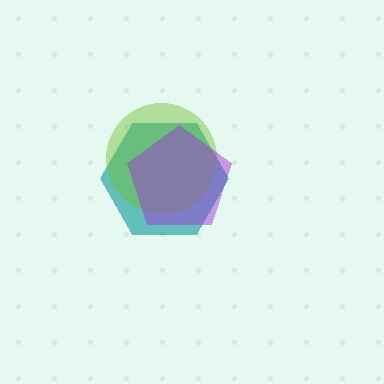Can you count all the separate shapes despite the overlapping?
Yes, there are 3 separate shapes.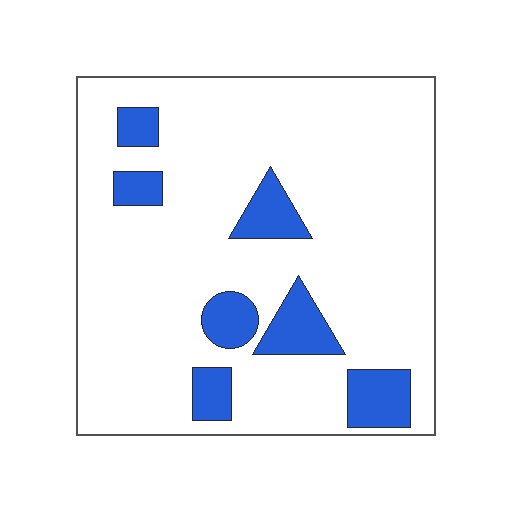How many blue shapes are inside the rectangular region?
7.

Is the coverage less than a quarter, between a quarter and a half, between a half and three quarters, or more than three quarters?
Less than a quarter.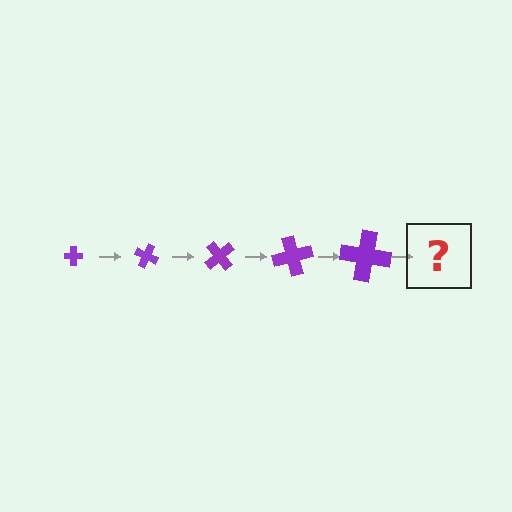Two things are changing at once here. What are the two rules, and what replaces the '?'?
The two rules are that the cross grows larger each step and it rotates 25 degrees each step. The '?' should be a cross, larger than the previous one and rotated 125 degrees from the start.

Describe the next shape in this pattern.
It should be a cross, larger than the previous one and rotated 125 degrees from the start.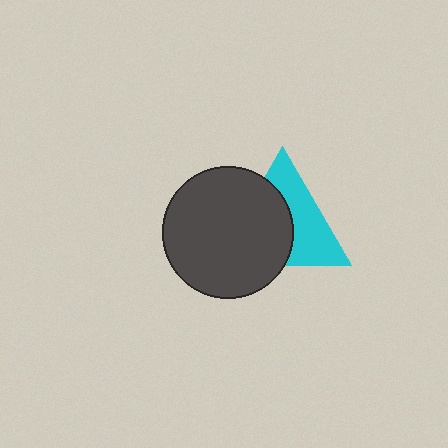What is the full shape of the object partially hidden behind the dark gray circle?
The partially hidden object is a cyan triangle.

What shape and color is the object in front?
The object in front is a dark gray circle.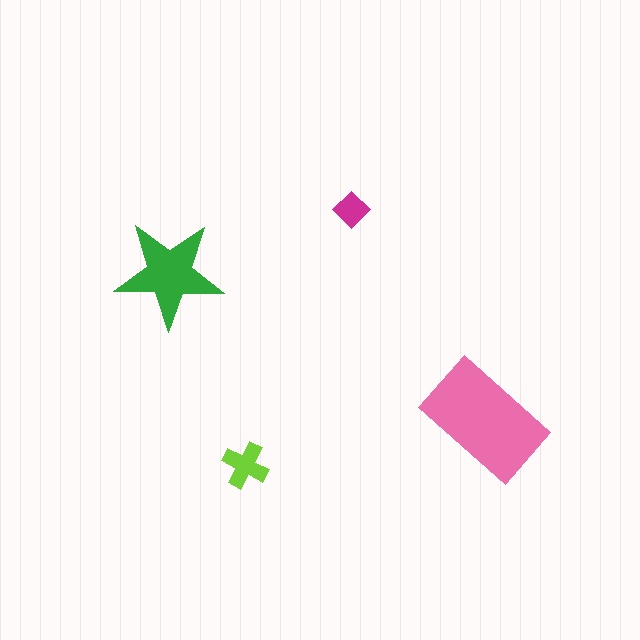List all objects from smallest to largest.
The magenta diamond, the lime cross, the green star, the pink rectangle.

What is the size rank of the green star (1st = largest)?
2nd.